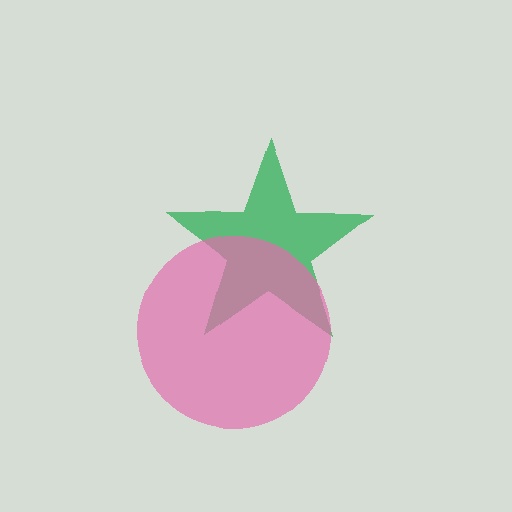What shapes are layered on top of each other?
The layered shapes are: a green star, a pink circle.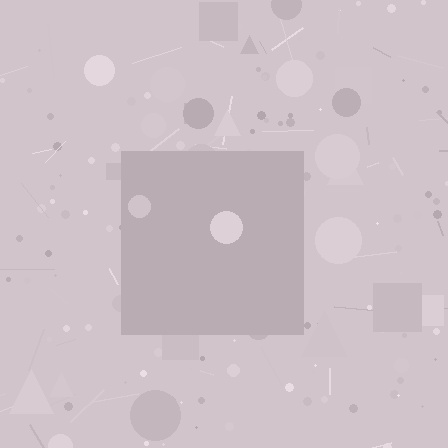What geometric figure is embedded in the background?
A square is embedded in the background.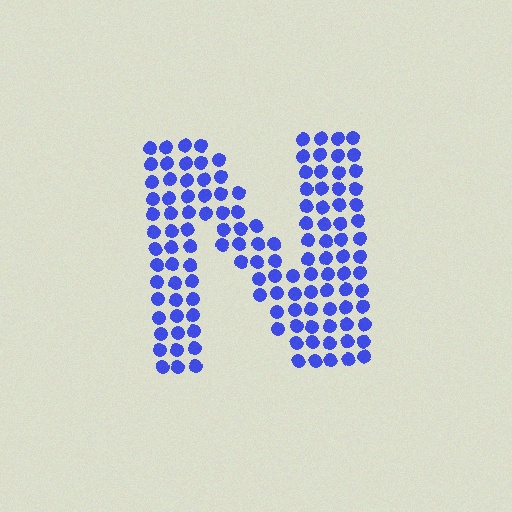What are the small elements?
The small elements are circles.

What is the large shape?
The large shape is the letter N.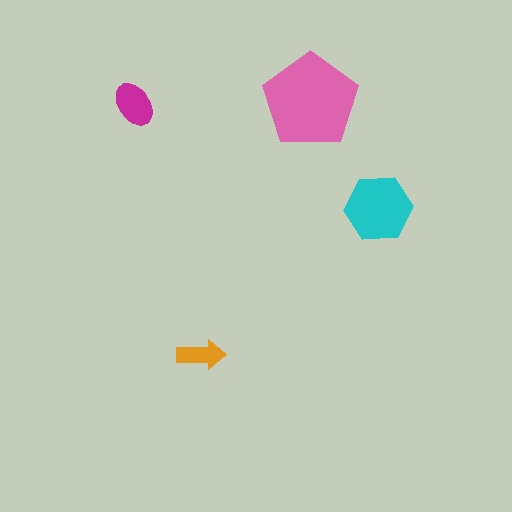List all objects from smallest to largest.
The orange arrow, the magenta ellipse, the cyan hexagon, the pink pentagon.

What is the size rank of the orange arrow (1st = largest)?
4th.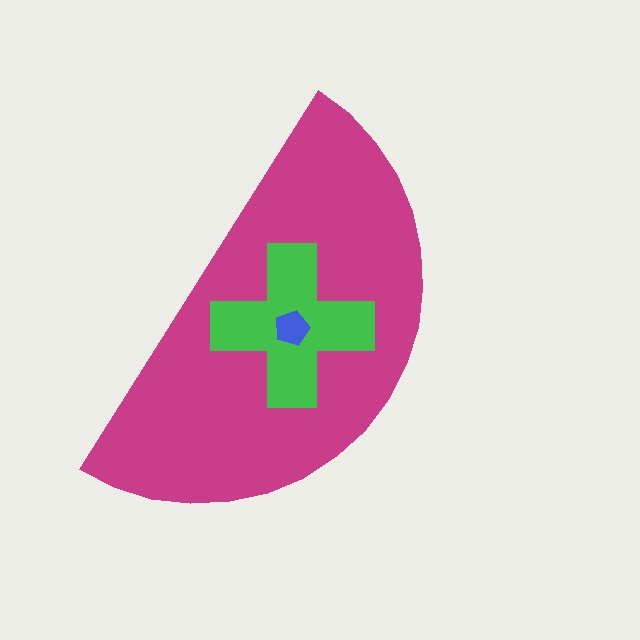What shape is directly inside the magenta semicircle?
The green cross.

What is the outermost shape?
The magenta semicircle.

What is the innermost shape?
The blue pentagon.